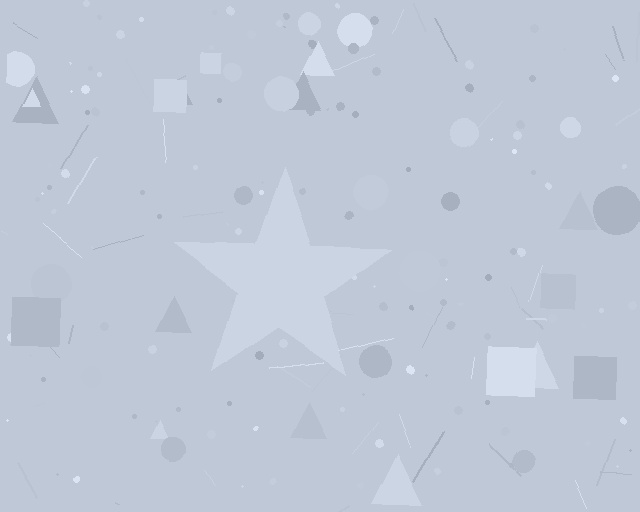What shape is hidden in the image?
A star is hidden in the image.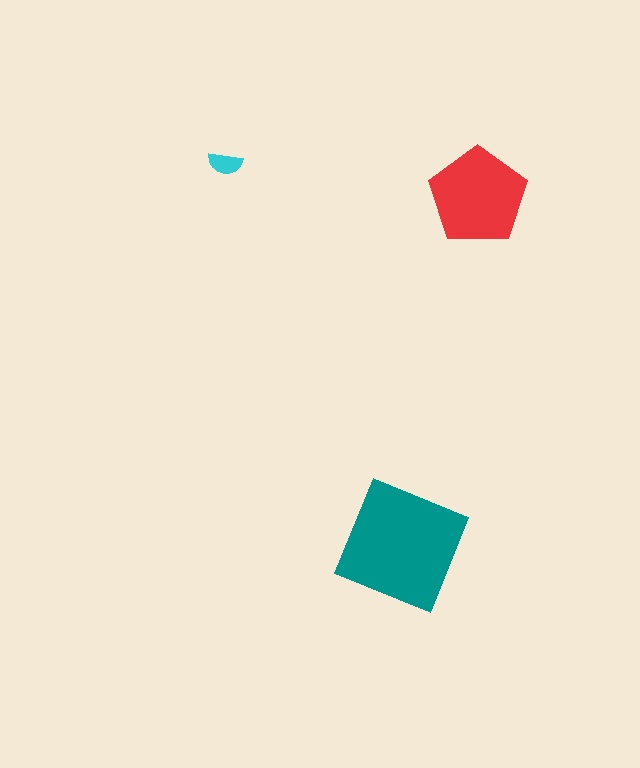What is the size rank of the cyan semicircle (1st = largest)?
3rd.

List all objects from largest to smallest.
The teal square, the red pentagon, the cyan semicircle.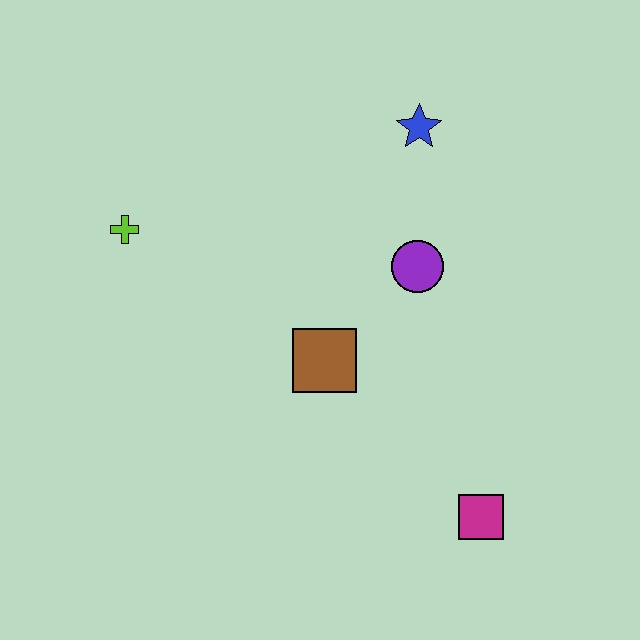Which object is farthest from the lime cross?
The magenta square is farthest from the lime cross.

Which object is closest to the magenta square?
The brown square is closest to the magenta square.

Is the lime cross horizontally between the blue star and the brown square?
No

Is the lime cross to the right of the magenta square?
No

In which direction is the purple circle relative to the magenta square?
The purple circle is above the magenta square.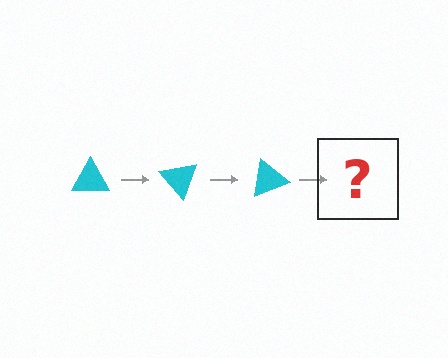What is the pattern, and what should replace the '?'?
The pattern is that the triangle rotates 50 degrees each step. The '?' should be a cyan triangle rotated 150 degrees.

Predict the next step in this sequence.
The next step is a cyan triangle rotated 150 degrees.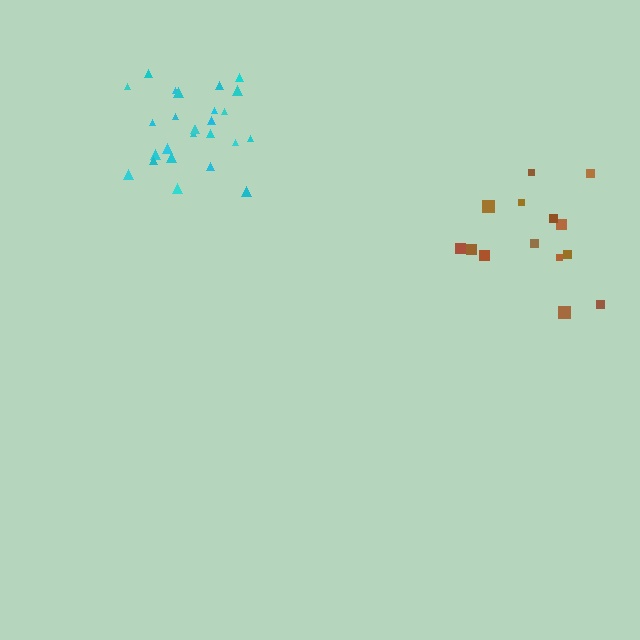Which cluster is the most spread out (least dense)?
Brown.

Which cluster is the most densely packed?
Cyan.